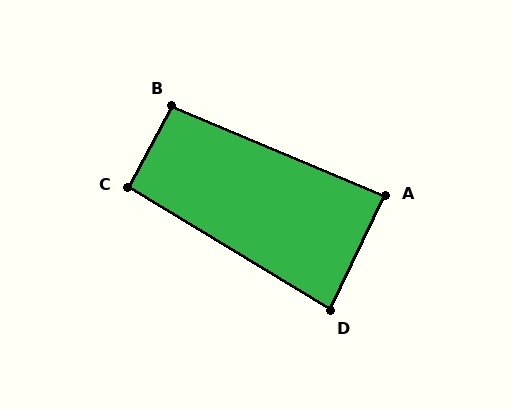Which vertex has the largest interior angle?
B, at approximately 96 degrees.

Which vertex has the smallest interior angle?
D, at approximately 84 degrees.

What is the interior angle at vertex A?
Approximately 87 degrees (approximately right).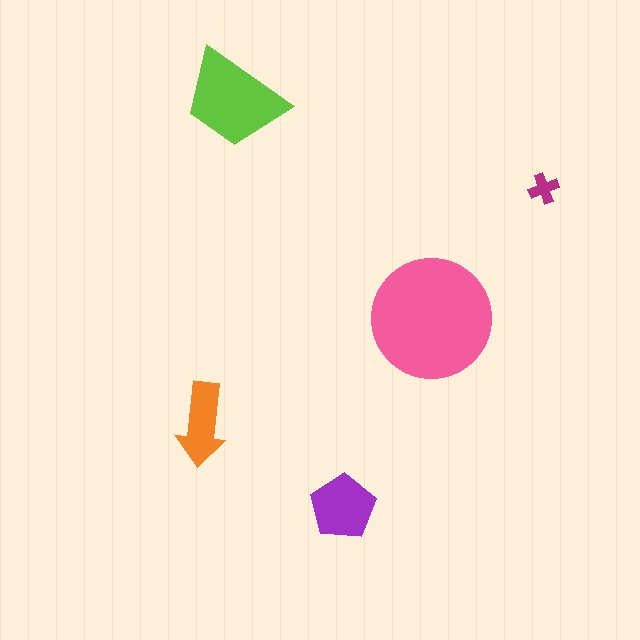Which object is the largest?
The pink circle.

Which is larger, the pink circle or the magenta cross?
The pink circle.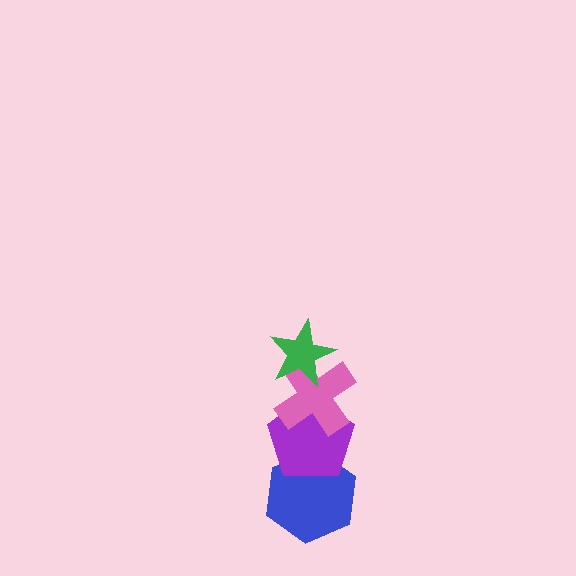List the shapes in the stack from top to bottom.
From top to bottom: the green star, the pink cross, the purple pentagon, the blue hexagon.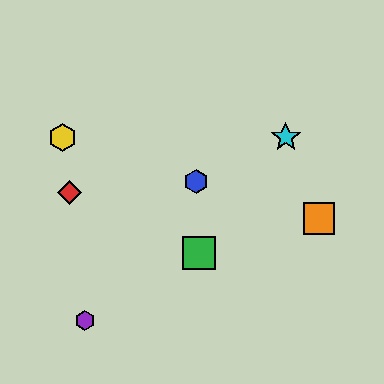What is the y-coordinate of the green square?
The green square is at y≈253.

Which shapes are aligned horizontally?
The yellow hexagon, the cyan star are aligned horizontally.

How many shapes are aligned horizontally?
2 shapes (the yellow hexagon, the cyan star) are aligned horizontally.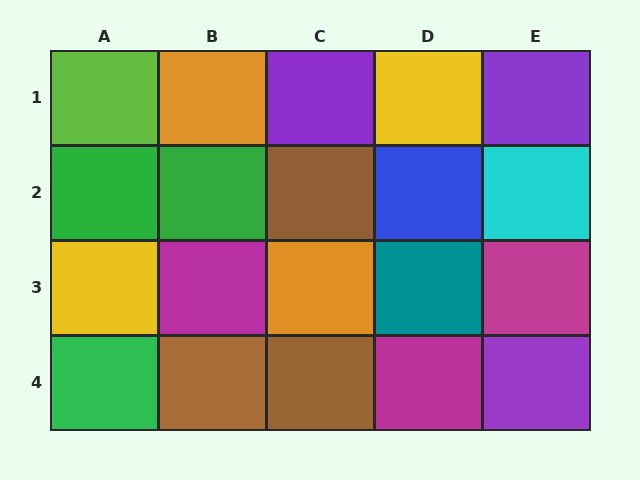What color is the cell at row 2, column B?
Green.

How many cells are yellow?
2 cells are yellow.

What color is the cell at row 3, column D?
Teal.